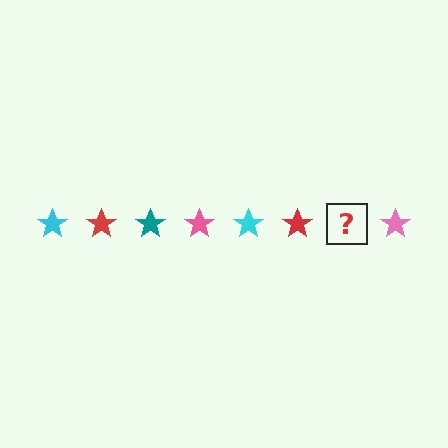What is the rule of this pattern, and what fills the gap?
The rule is that the pattern cycles through cyan, red, teal, pink stars. The gap should be filled with a teal star.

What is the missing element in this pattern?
The missing element is a teal star.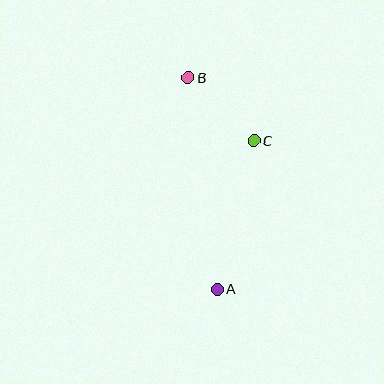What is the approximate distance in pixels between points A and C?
The distance between A and C is approximately 152 pixels.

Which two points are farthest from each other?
Points A and B are farthest from each other.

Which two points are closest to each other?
Points B and C are closest to each other.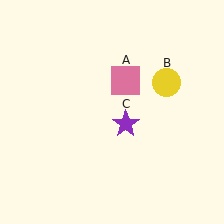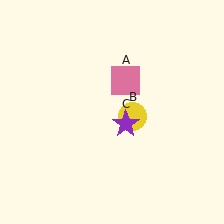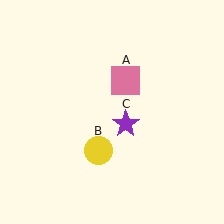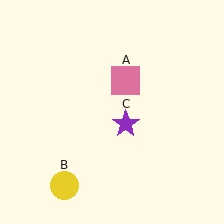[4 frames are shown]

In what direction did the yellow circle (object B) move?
The yellow circle (object B) moved down and to the left.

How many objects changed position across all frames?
1 object changed position: yellow circle (object B).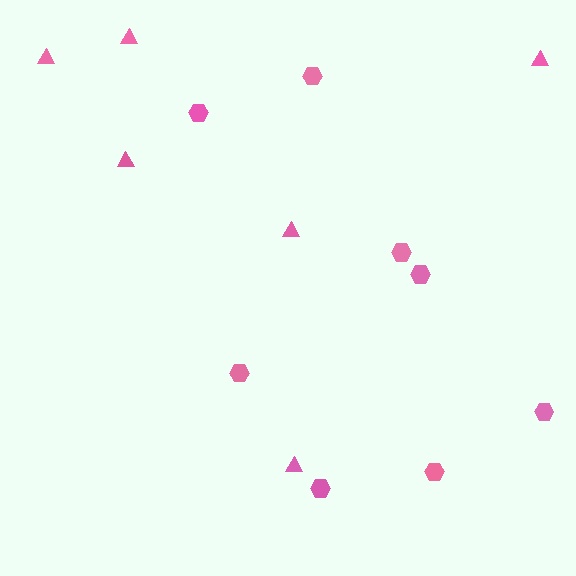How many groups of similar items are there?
There are 2 groups: one group of triangles (6) and one group of hexagons (8).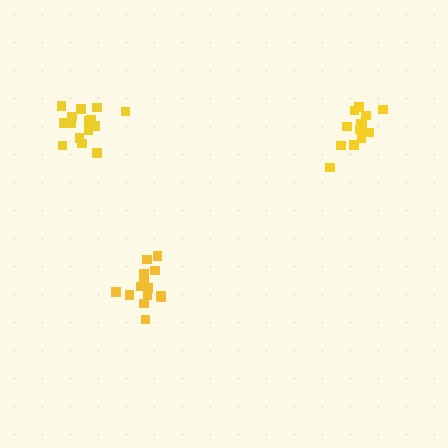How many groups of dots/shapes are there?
There are 3 groups.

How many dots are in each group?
Group 1: 16 dots, Group 2: 14 dots, Group 3: 14 dots (44 total).